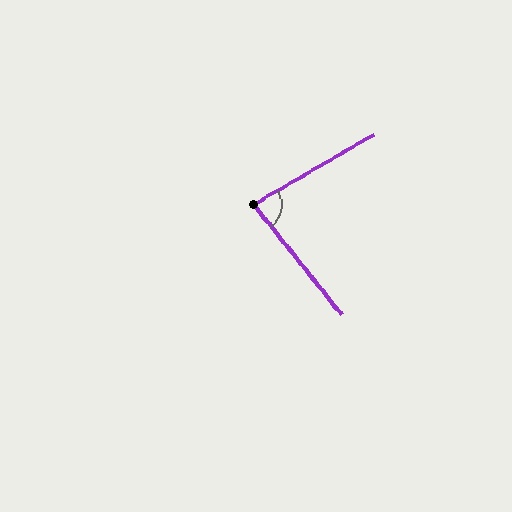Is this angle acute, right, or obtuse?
It is acute.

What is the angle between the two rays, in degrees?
Approximately 82 degrees.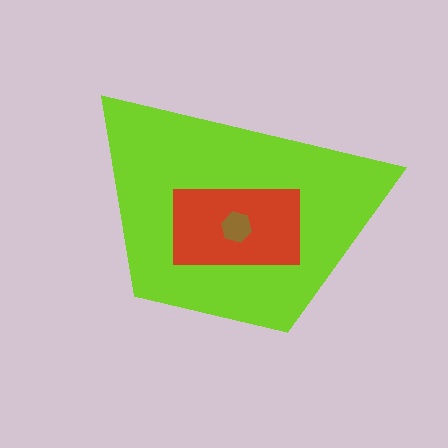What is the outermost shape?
The lime trapezoid.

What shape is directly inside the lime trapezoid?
The red rectangle.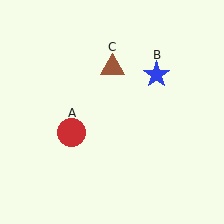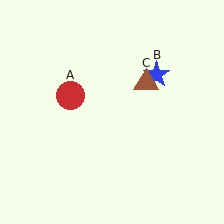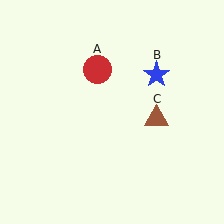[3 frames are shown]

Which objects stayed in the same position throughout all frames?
Blue star (object B) remained stationary.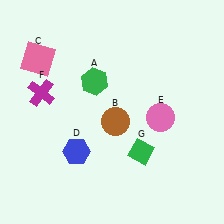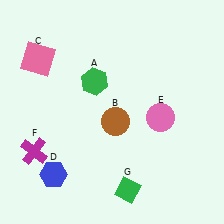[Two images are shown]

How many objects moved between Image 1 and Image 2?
3 objects moved between the two images.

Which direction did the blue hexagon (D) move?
The blue hexagon (D) moved down.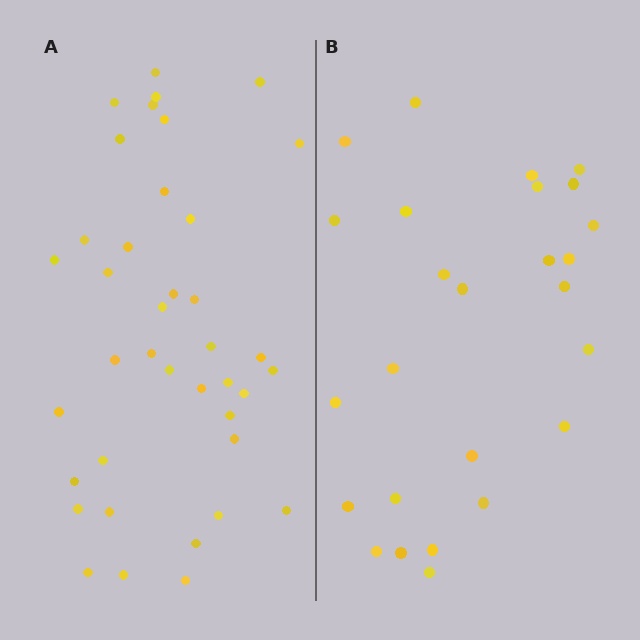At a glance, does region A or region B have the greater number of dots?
Region A (the left region) has more dots.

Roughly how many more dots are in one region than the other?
Region A has approximately 15 more dots than region B.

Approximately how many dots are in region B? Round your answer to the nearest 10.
About 30 dots. (The exact count is 26, which rounds to 30.)